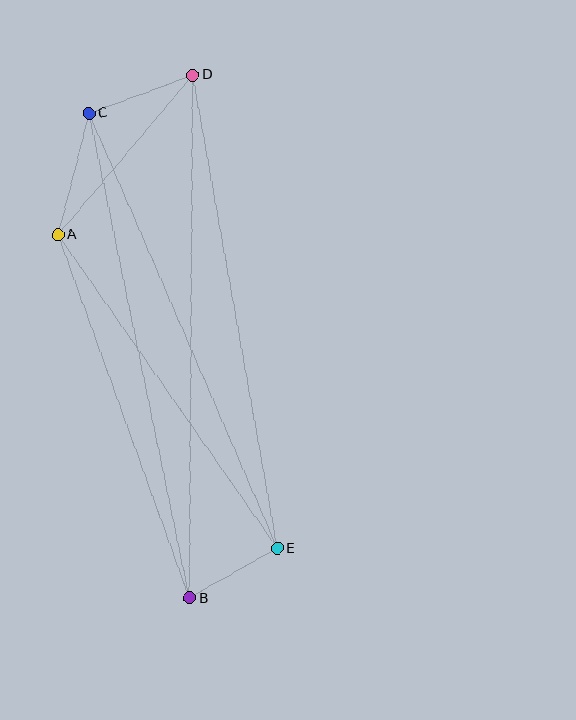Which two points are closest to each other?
Points B and E are closest to each other.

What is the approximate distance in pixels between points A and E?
The distance between A and E is approximately 383 pixels.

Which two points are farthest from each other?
Points B and D are farthest from each other.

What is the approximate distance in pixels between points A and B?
The distance between A and B is approximately 387 pixels.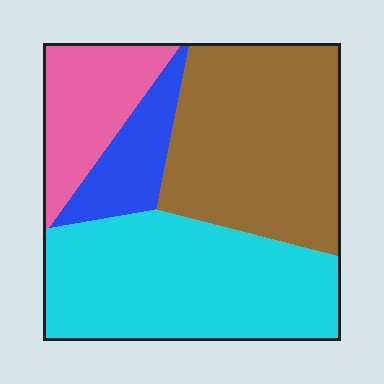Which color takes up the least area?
Blue, at roughly 10%.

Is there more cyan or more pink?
Cyan.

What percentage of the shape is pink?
Pink takes up less than a sixth of the shape.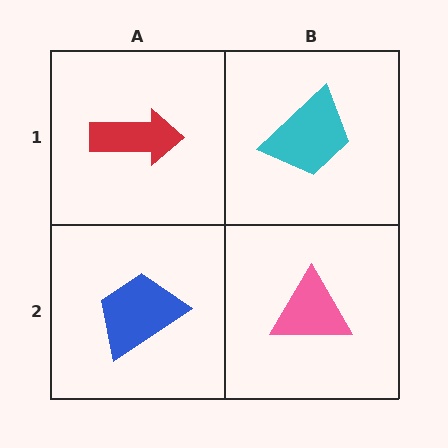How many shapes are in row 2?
2 shapes.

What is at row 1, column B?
A cyan trapezoid.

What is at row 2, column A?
A blue trapezoid.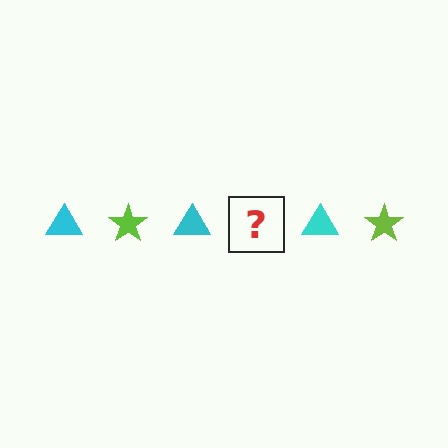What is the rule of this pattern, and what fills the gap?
The rule is that the pattern alternates between cyan triangle and lime star. The gap should be filled with a lime star.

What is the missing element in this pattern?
The missing element is a lime star.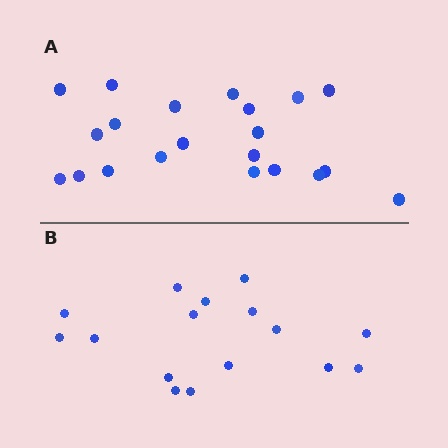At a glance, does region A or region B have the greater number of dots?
Region A (the top region) has more dots.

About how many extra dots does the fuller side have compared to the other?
Region A has about 5 more dots than region B.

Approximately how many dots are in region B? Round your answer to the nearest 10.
About 20 dots. (The exact count is 16, which rounds to 20.)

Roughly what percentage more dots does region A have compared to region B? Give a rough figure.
About 30% more.